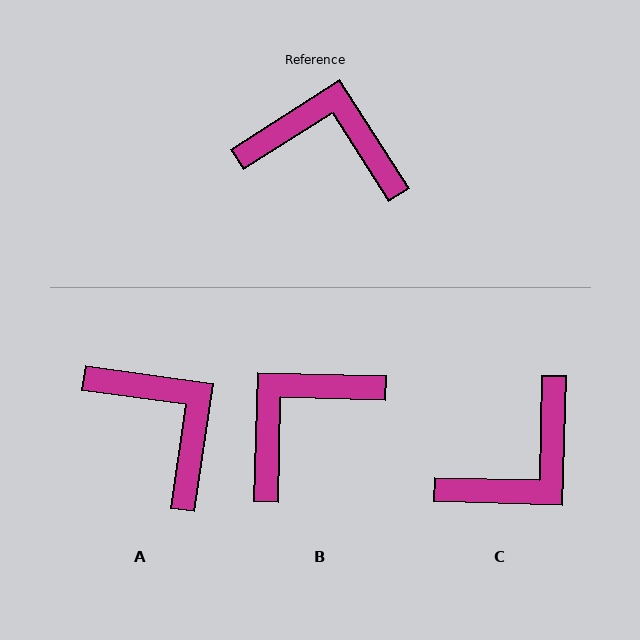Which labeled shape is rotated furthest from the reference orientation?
C, about 124 degrees away.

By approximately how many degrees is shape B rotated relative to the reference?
Approximately 56 degrees counter-clockwise.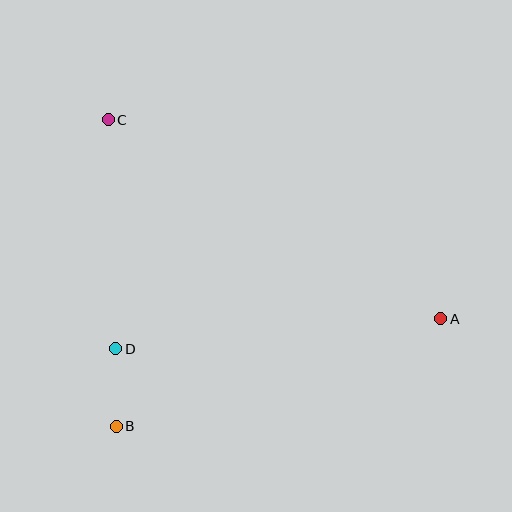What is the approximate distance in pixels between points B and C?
The distance between B and C is approximately 307 pixels.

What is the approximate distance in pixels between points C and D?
The distance between C and D is approximately 229 pixels.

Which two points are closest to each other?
Points B and D are closest to each other.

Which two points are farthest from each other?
Points A and C are farthest from each other.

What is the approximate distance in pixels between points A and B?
The distance between A and B is approximately 342 pixels.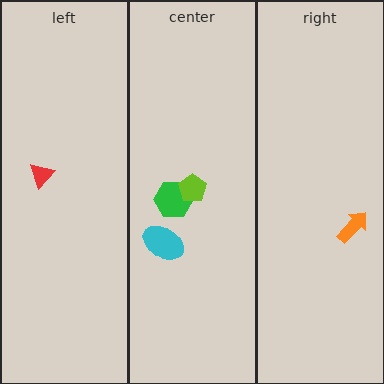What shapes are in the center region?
The cyan ellipse, the green hexagon, the lime pentagon.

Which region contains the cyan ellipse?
The center region.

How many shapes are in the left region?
1.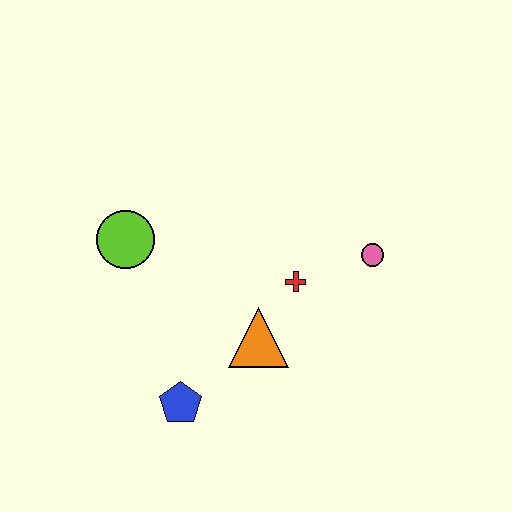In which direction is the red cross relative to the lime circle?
The red cross is to the right of the lime circle.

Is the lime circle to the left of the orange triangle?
Yes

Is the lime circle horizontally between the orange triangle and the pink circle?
No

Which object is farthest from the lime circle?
The pink circle is farthest from the lime circle.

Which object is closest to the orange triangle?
The red cross is closest to the orange triangle.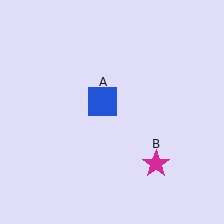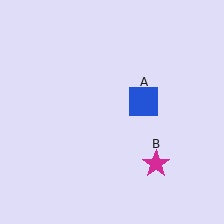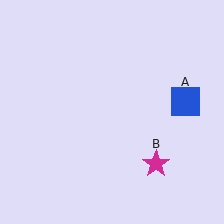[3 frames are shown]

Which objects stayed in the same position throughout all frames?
Magenta star (object B) remained stationary.